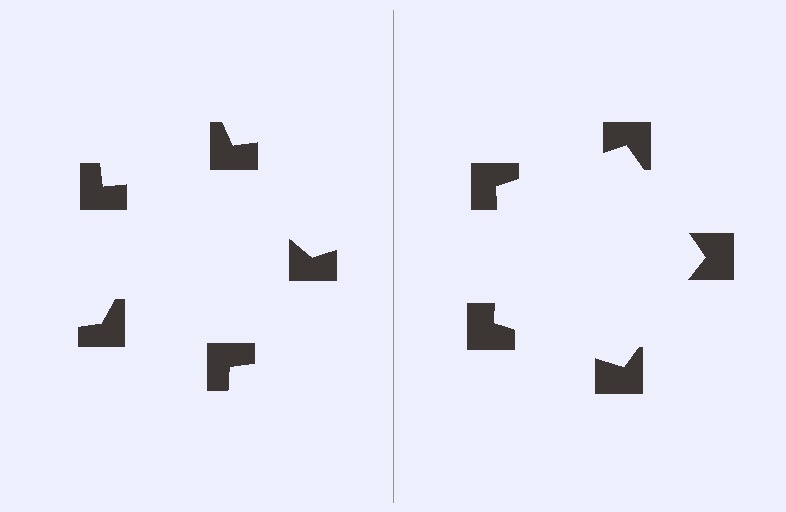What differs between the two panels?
The notched squares are positioned identically on both sides; only the wedge orientations differ. On the right they align to a pentagon; on the left they are misaligned.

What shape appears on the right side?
An illusory pentagon.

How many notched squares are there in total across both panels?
10 — 5 on each side.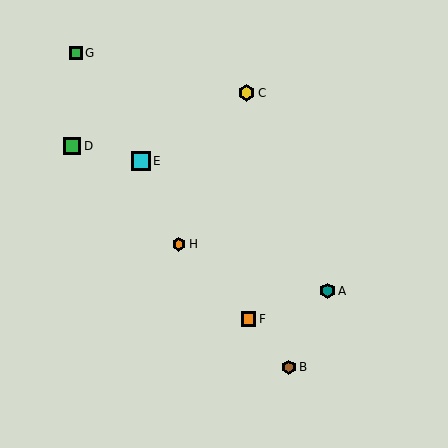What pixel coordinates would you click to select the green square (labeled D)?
Click at (72, 146) to select the green square D.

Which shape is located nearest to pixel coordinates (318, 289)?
The teal hexagon (labeled A) at (327, 291) is nearest to that location.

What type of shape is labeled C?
Shape C is a yellow hexagon.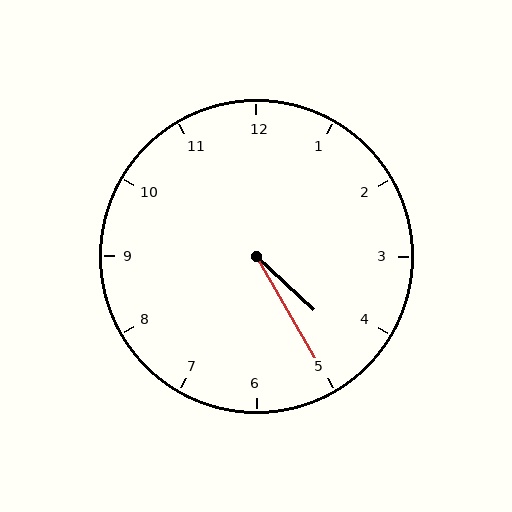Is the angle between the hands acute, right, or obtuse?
It is acute.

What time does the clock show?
4:25.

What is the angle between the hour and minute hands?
Approximately 18 degrees.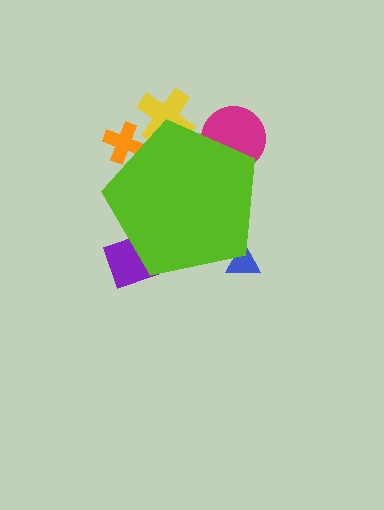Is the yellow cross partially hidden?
Yes, the yellow cross is partially hidden behind the lime pentagon.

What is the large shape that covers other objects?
A lime pentagon.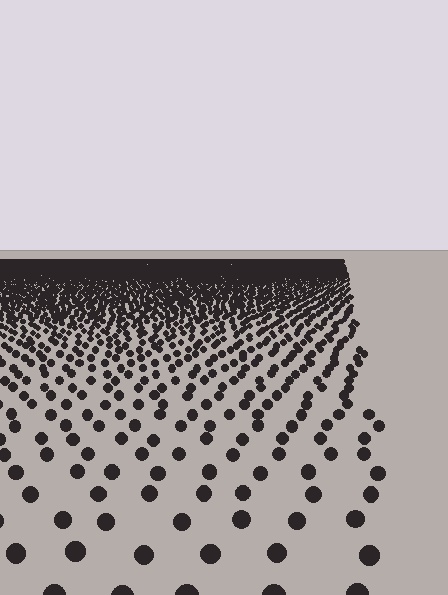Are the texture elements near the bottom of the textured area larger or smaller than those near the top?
Larger. Near the bottom, elements are closer to the viewer and appear at a bigger on-screen size.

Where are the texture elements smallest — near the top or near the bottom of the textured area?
Near the top.